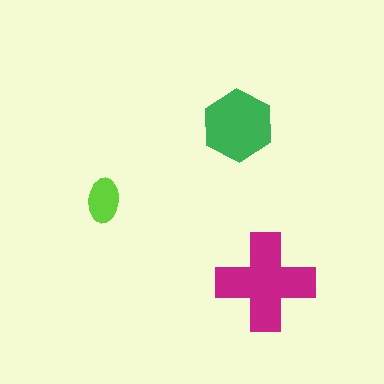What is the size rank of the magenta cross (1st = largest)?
1st.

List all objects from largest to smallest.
The magenta cross, the green hexagon, the lime ellipse.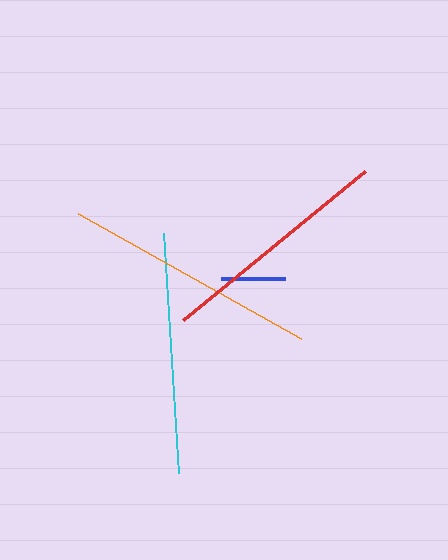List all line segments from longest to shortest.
From longest to shortest: orange, cyan, red, blue.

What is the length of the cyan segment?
The cyan segment is approximately 240 pixels long.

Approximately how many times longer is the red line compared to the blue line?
The red line is approximately 3.7 times the length of the blue line.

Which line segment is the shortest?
The blue line is the shortest at approximately 64 pixels.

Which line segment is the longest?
The orange line is the longest at approximately 255 pixels.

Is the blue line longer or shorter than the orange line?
The orange line is longer than the blue line.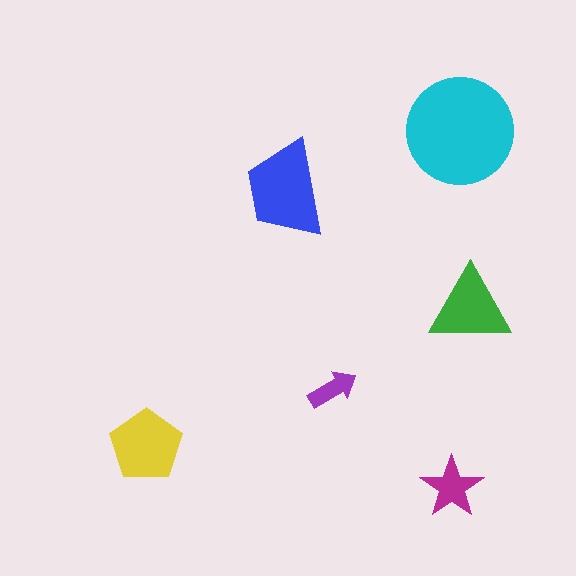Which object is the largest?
The cyan circle.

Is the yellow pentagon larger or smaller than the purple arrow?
Larger.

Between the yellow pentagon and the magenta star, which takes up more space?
The yellow pentagon.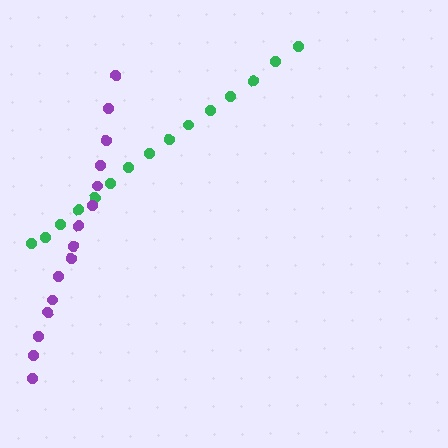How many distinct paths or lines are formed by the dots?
There are 2 distinct paths.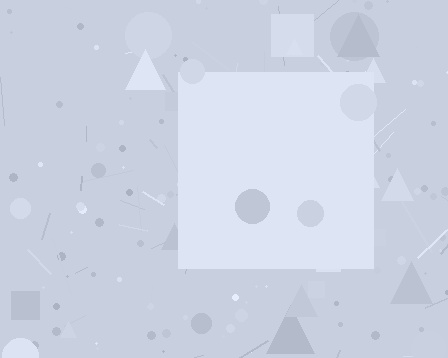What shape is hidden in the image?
A square is hidden in the image.